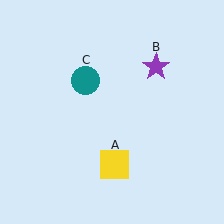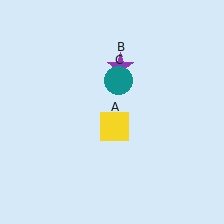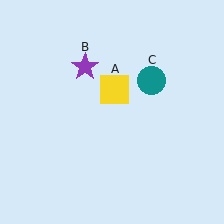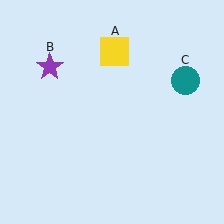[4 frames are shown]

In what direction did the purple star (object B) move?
The purple star (object B) moved left.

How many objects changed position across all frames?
3 objects changed position: yellow square (object A), purple star (object B), teal circle (object C).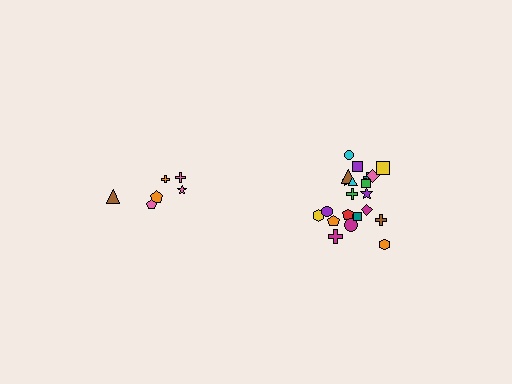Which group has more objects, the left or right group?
The right group.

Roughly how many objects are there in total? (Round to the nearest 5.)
Roughly 30 objects in total.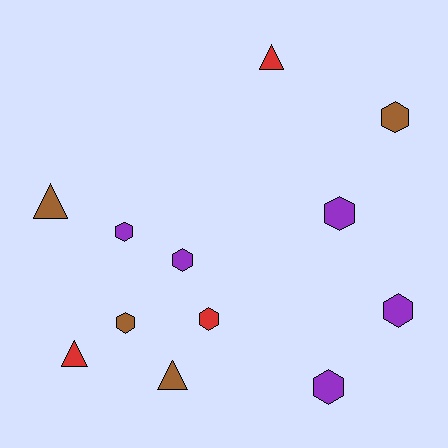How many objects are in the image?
There are 12 objects.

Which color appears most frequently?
Purple, with 5 objects.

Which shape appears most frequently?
Hexagon, with 8 objects.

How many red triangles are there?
There are 2 red triangles.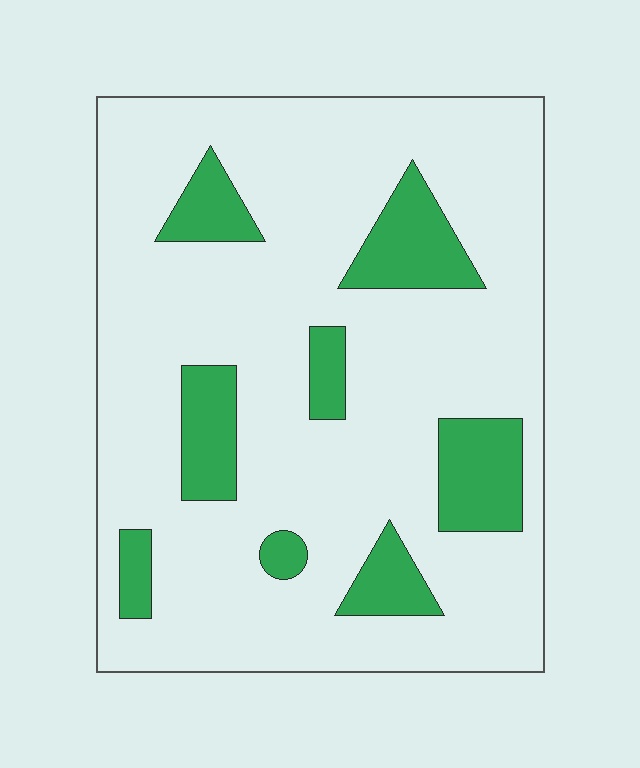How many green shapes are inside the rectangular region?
8.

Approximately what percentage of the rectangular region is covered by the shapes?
Approximately 20%.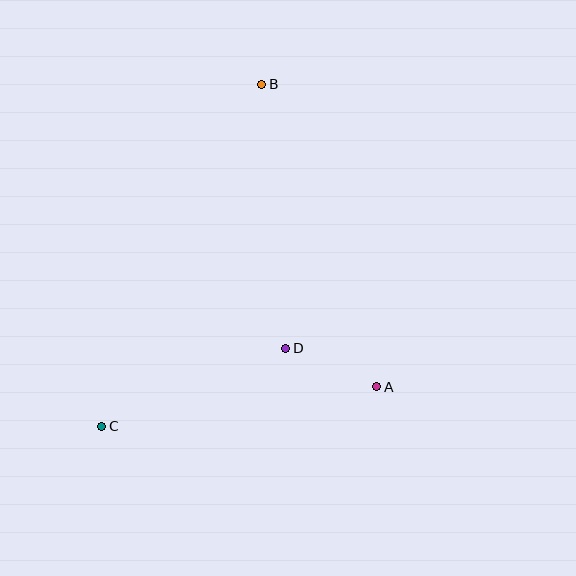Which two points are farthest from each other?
Points B and C are farthest from each other.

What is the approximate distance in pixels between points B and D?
The distance between B and D is approximately 265 pixels.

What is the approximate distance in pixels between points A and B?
The distance between A and B is approximately 324 pixels.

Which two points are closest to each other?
Points A and D are closest to each other.